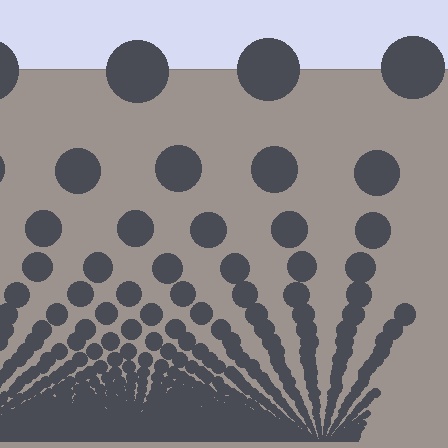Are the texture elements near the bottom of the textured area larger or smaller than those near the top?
Smaller. The gradient is inverted — elements near the bottom are smaller and denser.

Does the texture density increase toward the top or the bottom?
Density increases toward the bottom.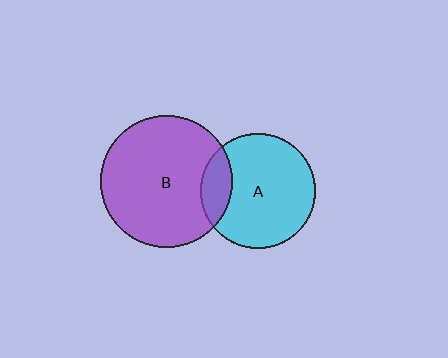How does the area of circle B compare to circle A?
Approximately 1.3 times.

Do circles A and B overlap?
Yes.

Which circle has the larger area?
Circle B (purple).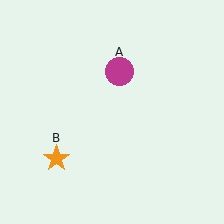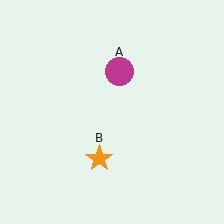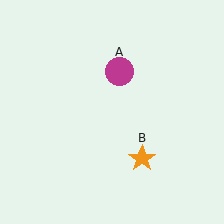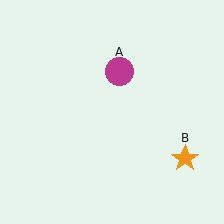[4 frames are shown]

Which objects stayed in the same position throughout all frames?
Magenta circle (object A) remained stationary.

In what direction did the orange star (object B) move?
The orange star (object B) moved right.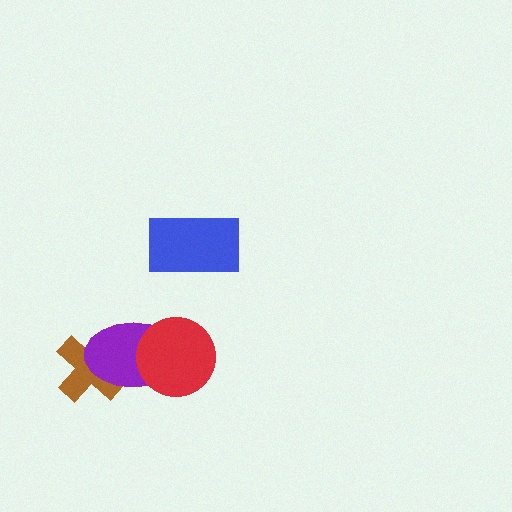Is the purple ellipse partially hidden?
Yes, it is partially covered by another shape.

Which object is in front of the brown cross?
The purple ellipse is in front of the brown cross.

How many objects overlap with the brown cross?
1 object overlaps with the brown cross.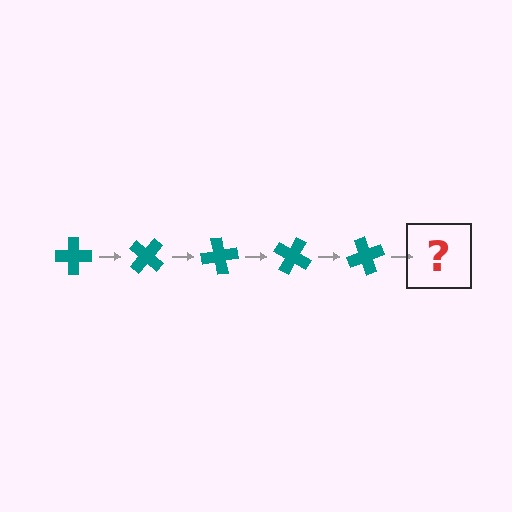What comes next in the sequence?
The next element should be a teal cross rotated 200 degrees.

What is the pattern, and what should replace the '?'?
The pattern is that the cross rotates 40 degrees each step. The '?' should be a teal cross rotated 200 degrees.